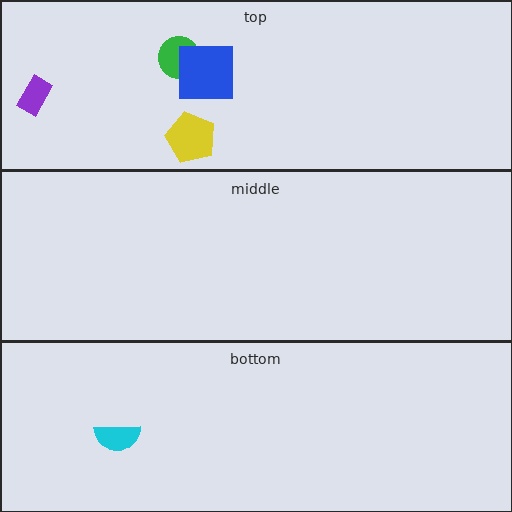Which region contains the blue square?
The top region.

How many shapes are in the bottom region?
1.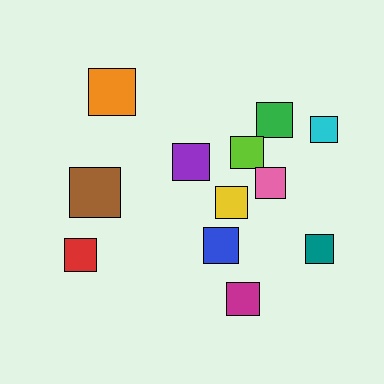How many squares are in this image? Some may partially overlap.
There are 12 squares.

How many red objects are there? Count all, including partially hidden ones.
There is 1 red object.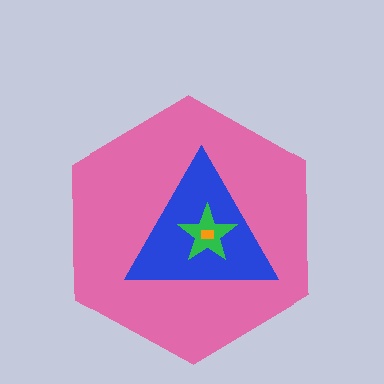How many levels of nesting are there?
4.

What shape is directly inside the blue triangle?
The green star.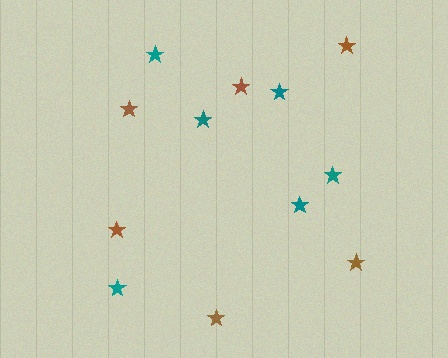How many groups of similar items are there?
There are 2 groups: one group of teal stars (6) and one group of brown stars (6).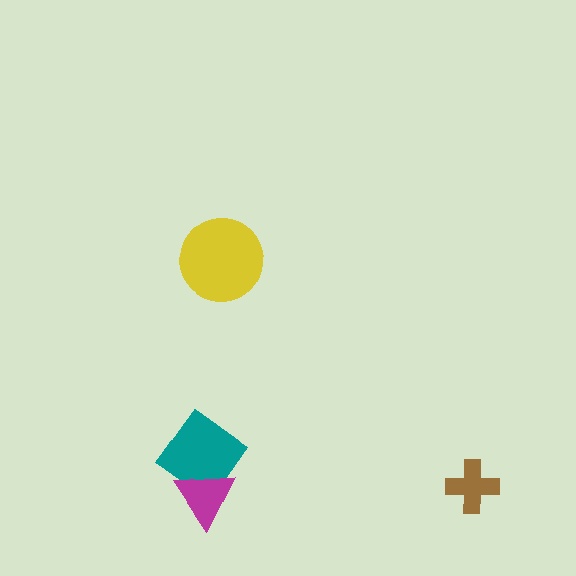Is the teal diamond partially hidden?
Yes, it is partially covered by another shape.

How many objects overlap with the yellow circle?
0 objects overlap with the yellow circle.